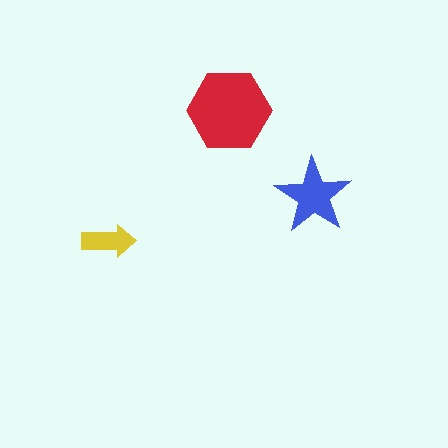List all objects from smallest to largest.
The yellow arrow, the blue star, the red hexagon.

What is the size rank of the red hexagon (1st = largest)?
1st.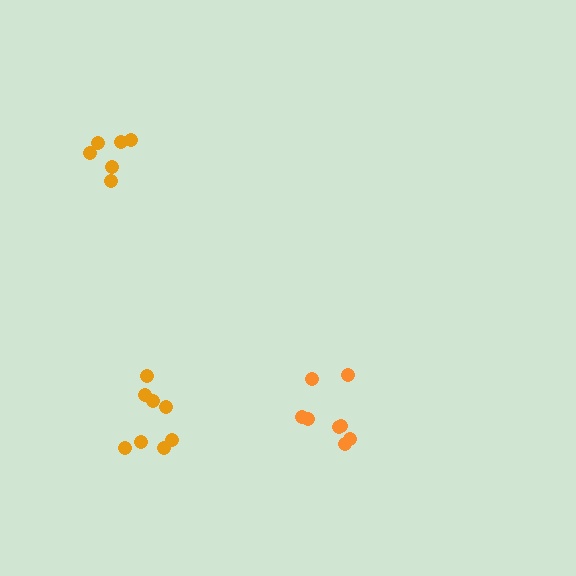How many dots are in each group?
Group 1: 8 dots, Group 2: 6 dots, Group 3: 8 dots (22 total).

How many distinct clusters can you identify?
There are 3 distinct clusters.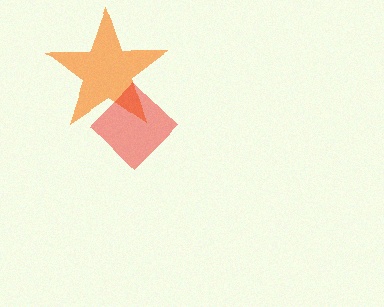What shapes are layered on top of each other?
The layered shapes are: an orange star, a red diamond.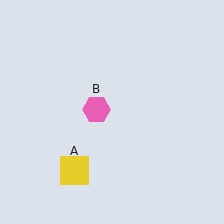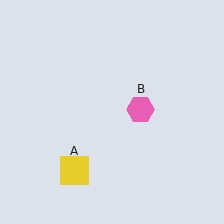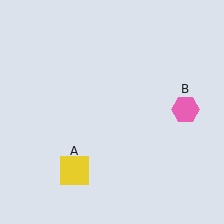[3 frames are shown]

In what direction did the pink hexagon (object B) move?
The pink hexagon (object B) moved right.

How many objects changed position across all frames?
1 object changed position: pink hexagon (object B).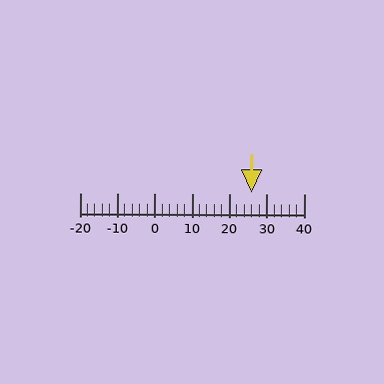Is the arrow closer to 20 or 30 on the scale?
The arrow is closer to 30.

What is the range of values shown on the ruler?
The ruler shows values from -20 to 40.